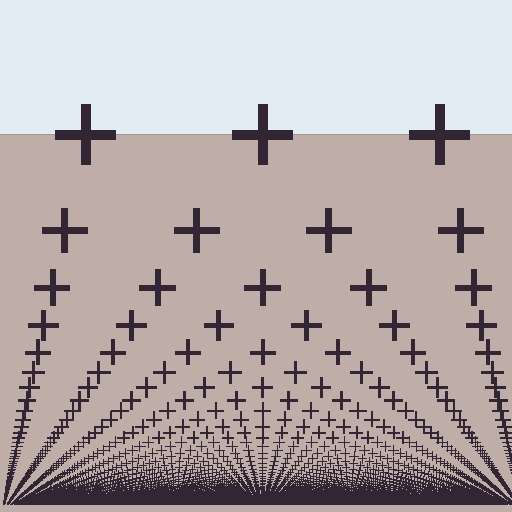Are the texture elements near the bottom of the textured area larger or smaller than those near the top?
Smaller. The gradient is inverted — elements near the bottom are smaller and denser.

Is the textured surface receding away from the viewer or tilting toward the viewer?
The surface appears to tilt toward the viewer. Texture elements get larger and sparser toward the top.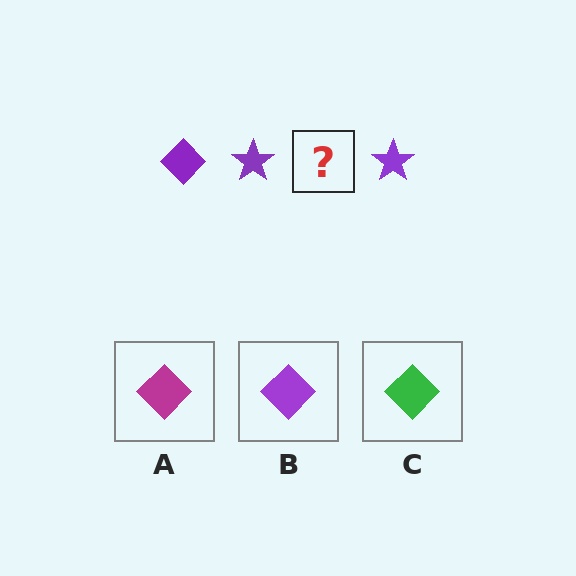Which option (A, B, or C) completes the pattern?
B.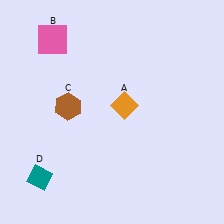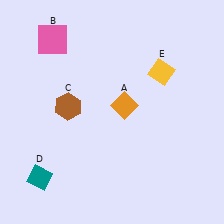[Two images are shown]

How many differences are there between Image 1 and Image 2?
There is 1 difference between the two images.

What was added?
A yellow diamond (E) was added in Image 2.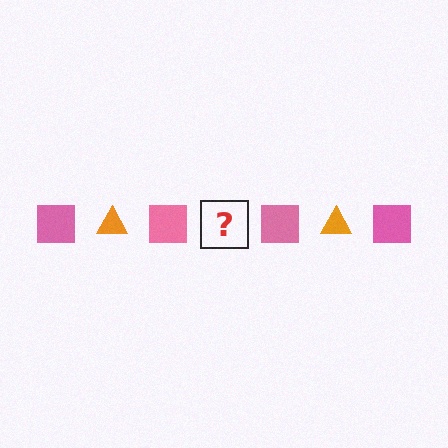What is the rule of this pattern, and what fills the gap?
The rule is that the pattern alternates between pink square and orange triangle. The gap should be filled with an orange triangle.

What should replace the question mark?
The question mark should be replaced with an orange triangle.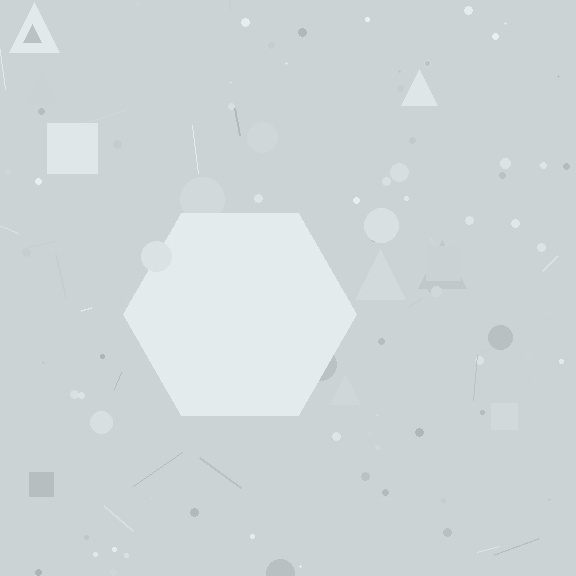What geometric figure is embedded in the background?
A hexagon is embedded in the background.